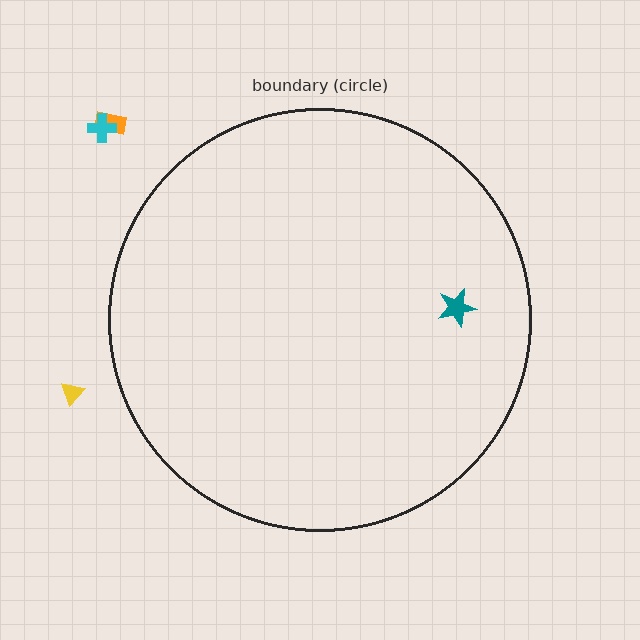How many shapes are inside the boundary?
1 inside, 3 outside.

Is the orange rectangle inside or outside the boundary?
Outside.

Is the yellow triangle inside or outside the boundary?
Outside.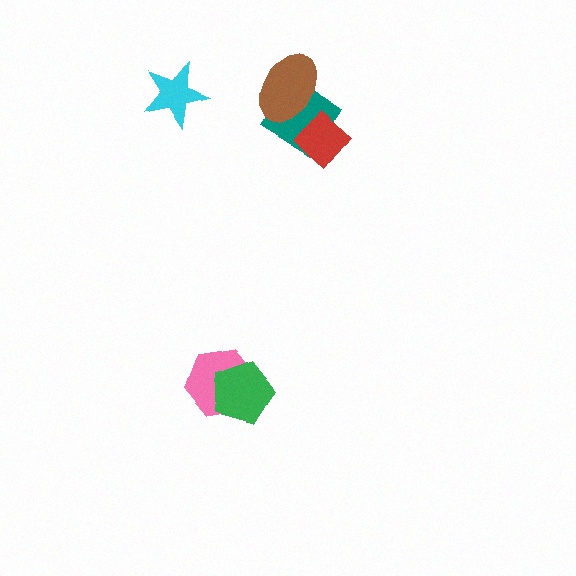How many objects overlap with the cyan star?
0 objects overlap with the cyan star.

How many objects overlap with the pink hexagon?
1 object overlaps with the pink hexagon.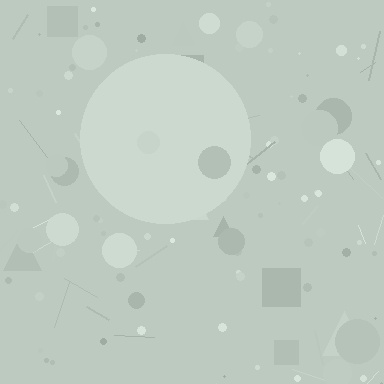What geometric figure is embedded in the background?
A circle is embedded in the background.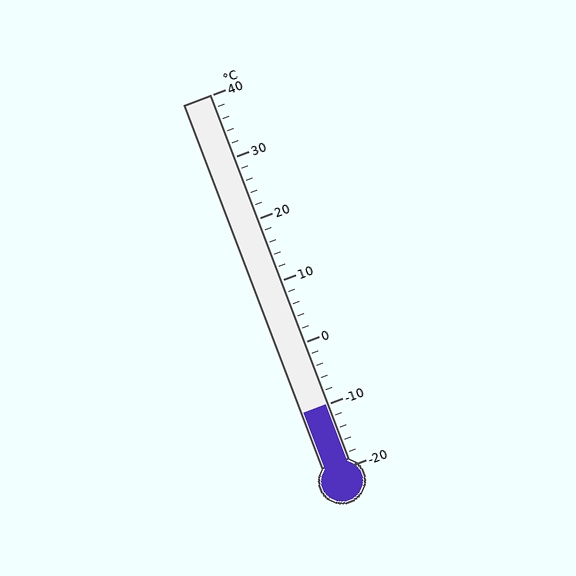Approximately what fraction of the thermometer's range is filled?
The thermometer is filled to approximately 15% of its range.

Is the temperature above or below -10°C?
The temperature is at -10°C.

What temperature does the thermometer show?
The thermometer shows approximately -10°C.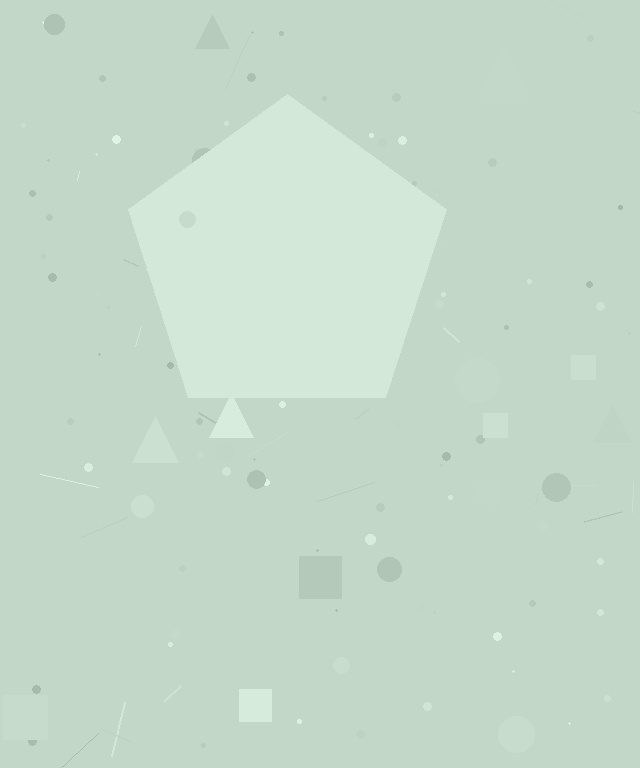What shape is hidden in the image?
A pentagon is hidden in the image.